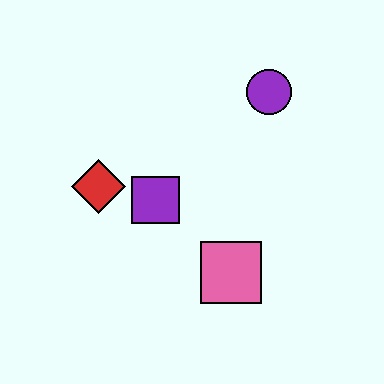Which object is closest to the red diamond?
The purple square is closest to the red diamond.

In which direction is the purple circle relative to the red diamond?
The purple circle is to the right of the red diamond.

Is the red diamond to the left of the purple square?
Yes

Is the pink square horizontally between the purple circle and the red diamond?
Yes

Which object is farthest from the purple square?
The purple circle is farthest from the purple square.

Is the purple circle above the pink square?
Yes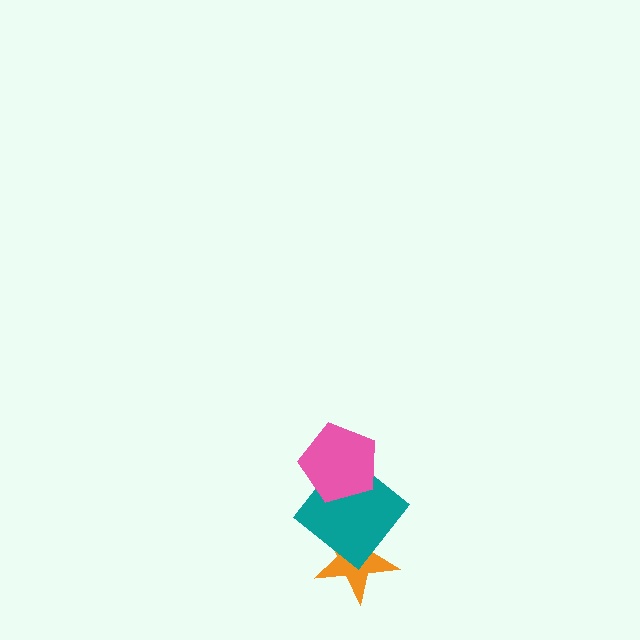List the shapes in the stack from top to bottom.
From top to bottom: the pink pentagon, the teal diamond, the orange star.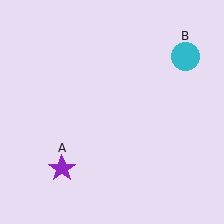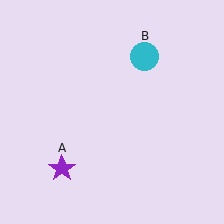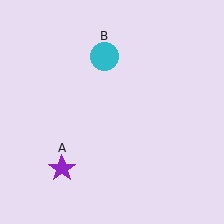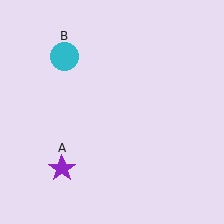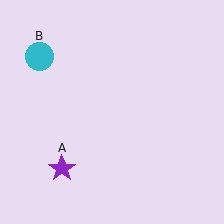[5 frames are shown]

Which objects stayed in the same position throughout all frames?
Purple star (object A) remained stationary.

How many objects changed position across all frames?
1 object changed position: cyan circle (object B).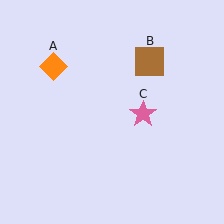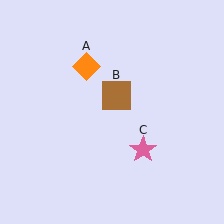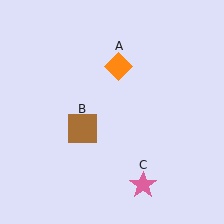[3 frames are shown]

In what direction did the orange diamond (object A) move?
The orange diamond (object A) moved right.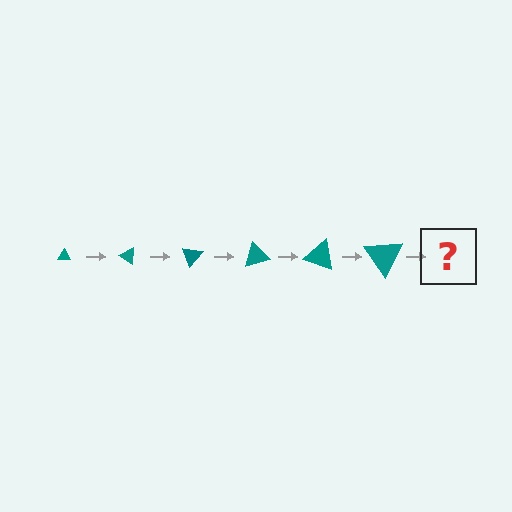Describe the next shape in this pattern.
It should be a triangle, larger than the previous one and rotated 210 degrees from the start.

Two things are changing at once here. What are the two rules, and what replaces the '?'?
The two rules are that the triangle grows larger each step and it rotates 35 degrees each step. The '?' should be a triangle, larger than the previous one and rotated 210 degrees from the start.